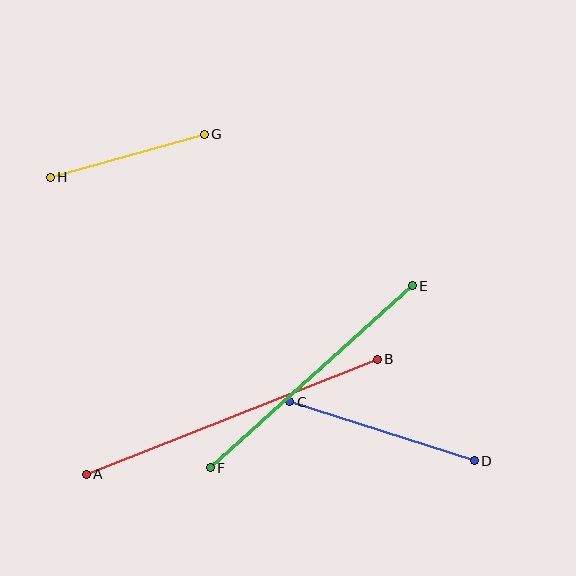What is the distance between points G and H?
The distance is approximately 160 pixels.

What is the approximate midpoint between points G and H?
The midpoint is at approximately (127, 156) pixels.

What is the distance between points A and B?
The distance is approximately 313 pixels.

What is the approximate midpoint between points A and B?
The midpoint is at approximately (232, 417) pixels.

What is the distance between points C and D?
The distance is approximately 194 pixels.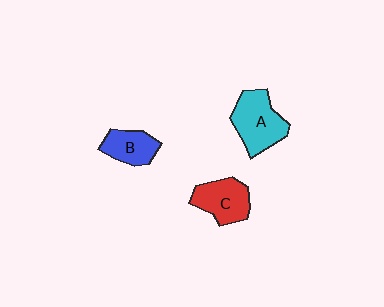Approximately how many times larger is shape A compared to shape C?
Approximately 1.2 times.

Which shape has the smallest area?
Shape B (blue).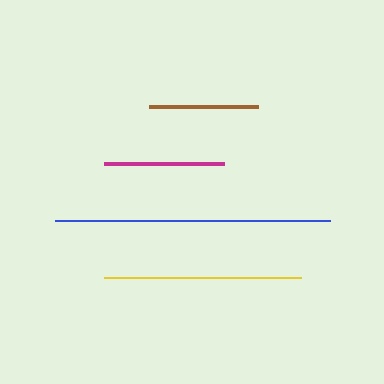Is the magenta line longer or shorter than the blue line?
The blue line is longer than the magenta line.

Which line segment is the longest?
The blue line is the longest at approximately 276 pixels.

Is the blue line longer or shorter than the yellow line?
The blue line is longer than the yellow line.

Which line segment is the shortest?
The brown line is the shortest at approximately 110 pixels.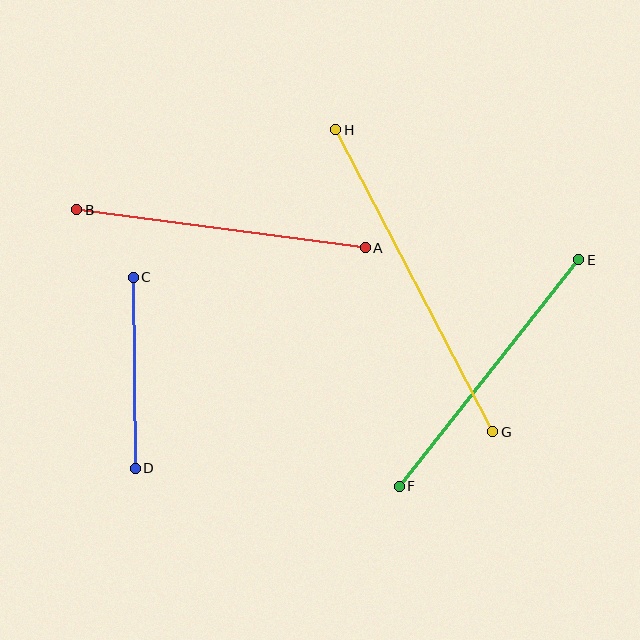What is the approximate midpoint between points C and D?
The midpoint is at approximately (134, 373) pixels.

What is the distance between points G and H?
The distance is approximately 340 pixels.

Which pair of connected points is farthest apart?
Points G and H are farthest apart.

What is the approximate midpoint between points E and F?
The midpoint is at approximately (489, 373) pixels.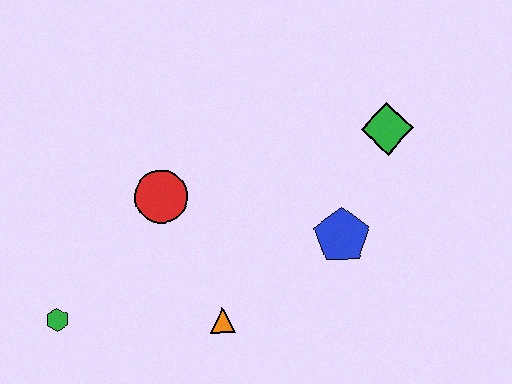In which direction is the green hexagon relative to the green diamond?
The green hexagon is to the left of the green diamond.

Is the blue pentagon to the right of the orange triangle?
Yes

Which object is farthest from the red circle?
The green diamond is farthest from the red circle.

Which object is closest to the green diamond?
The blue pentagon is closest to the green diamond.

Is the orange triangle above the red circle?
No